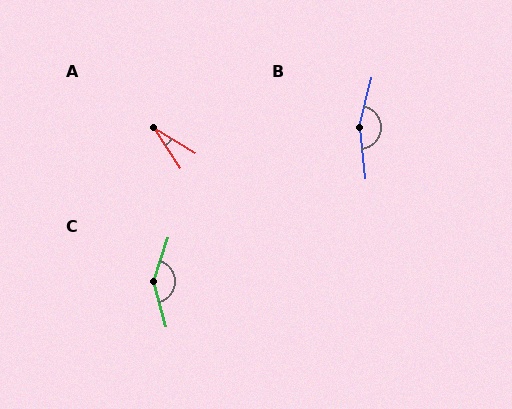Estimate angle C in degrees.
Approximately 146 degrees.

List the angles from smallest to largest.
A (26°), C (146°), B (160°).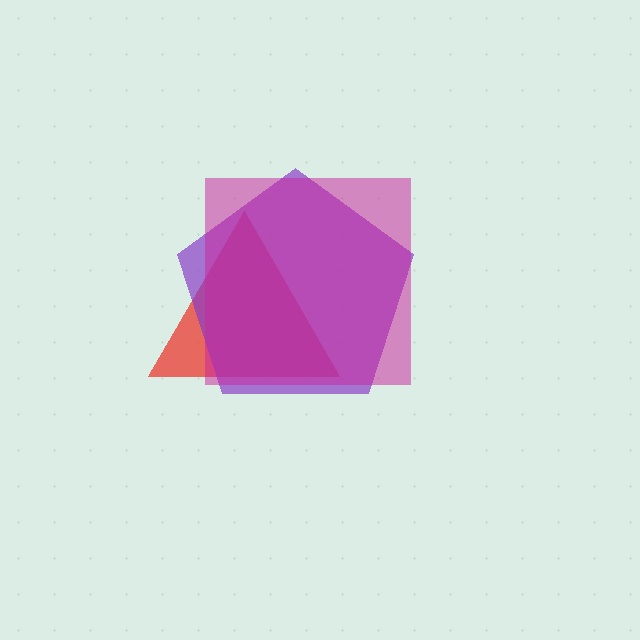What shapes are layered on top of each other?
The layered shapes are: a red triangle, a purple pentagon, a magenta square.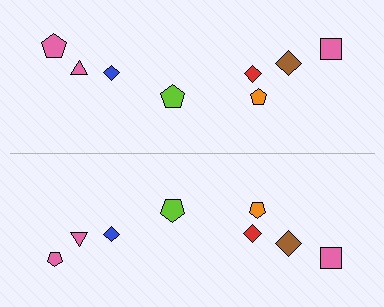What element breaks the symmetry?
The pink pentagon on the bottom side has a different size than its mirror counterpart.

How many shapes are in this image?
There are 16 shapes in this image.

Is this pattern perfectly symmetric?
No, the pattern is not perfectly symmetric. The pink pentagon on the bottom side has a different size than its mirror counterpart.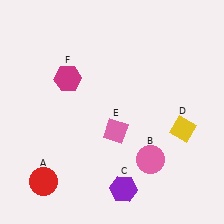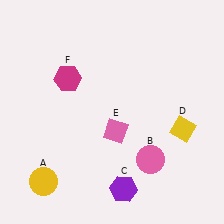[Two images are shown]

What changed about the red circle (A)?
In Image 1, A is red. In Image 2, it changed to yellow.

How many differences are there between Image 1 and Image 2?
There is 1 difference between the two images.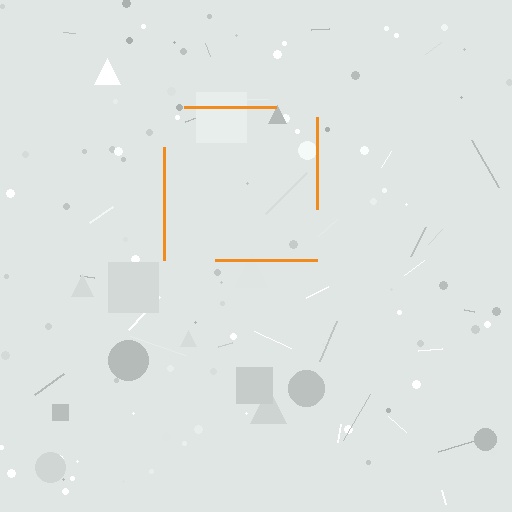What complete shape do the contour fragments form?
The contour fragments form a square.